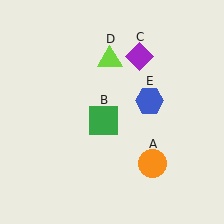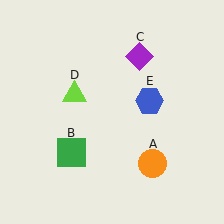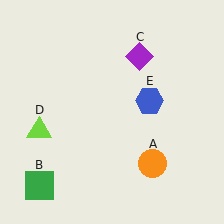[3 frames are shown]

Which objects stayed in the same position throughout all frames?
Orange circle (object A) and purple diamond (object C) and blue hexagon (object E) remained stationary.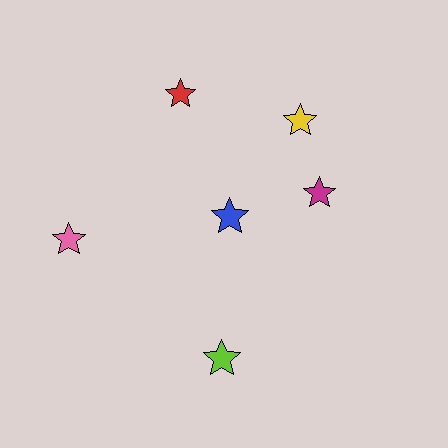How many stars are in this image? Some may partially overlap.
There are 6 stars.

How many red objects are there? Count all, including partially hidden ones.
There is 1 red object.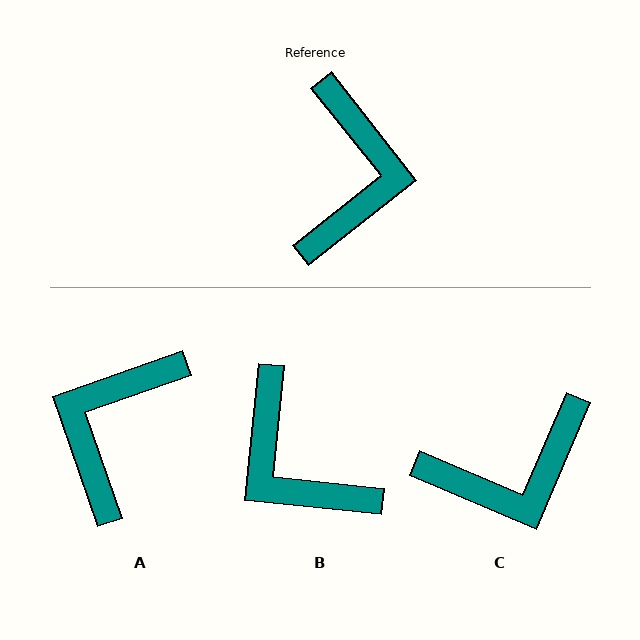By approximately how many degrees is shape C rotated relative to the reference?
Approximately 61 degrees clockwise.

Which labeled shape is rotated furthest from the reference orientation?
A, about 161 degrees away.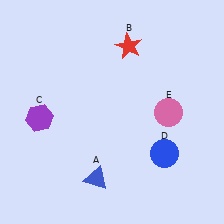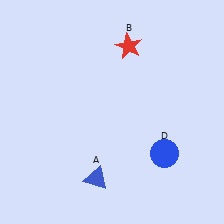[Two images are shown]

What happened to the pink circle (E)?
The pink circle (E) was removed in Image 2. It was in the bottom-right area of Image 1.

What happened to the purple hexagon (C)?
The purple hexagon (C) was removed in Image 2. It was in the bottom-left area of Image 1.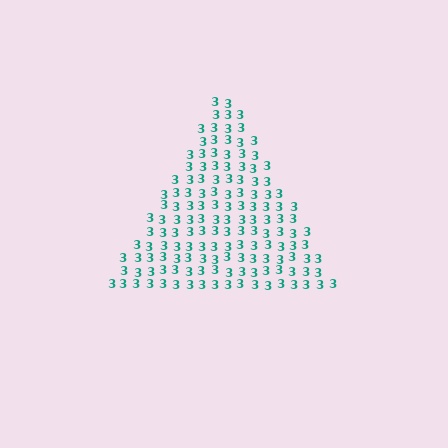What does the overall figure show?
The overall figure shows a triangle.